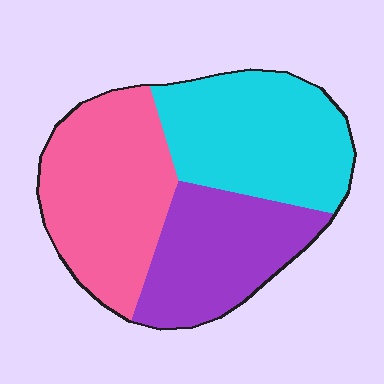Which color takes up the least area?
Purple, at roughly 30%.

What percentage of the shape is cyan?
Cyan covers roughly 35% of the shape.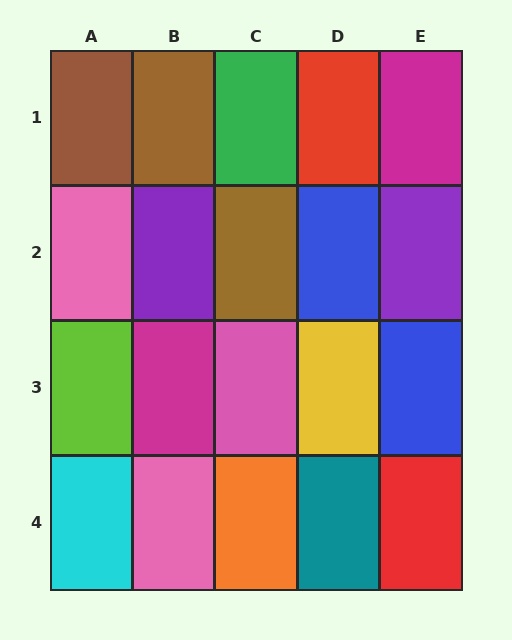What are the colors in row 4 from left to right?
Cyan, pink, orange, teal, red.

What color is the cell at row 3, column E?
Blue.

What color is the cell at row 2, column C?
Brown.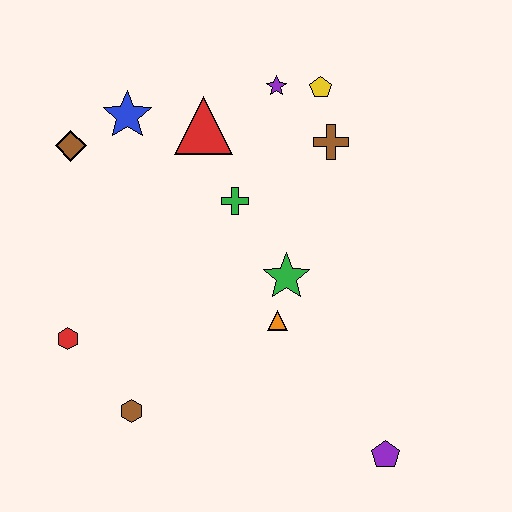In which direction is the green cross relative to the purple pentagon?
The green cross is above the purple pentagon.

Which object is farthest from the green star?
The brown diamond is farthest from the green star.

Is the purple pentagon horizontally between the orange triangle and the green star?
No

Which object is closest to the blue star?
The brown diamond is closest to the blue star.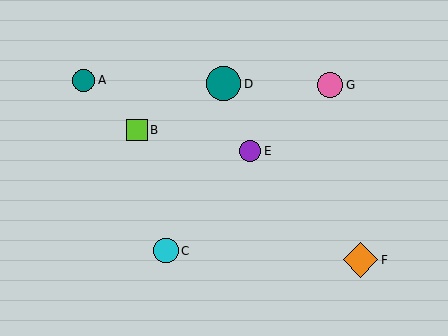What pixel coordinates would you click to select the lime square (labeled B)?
Click at (137, 130) to select the lime square B.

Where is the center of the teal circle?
The center of the teal circle is at (83, 80).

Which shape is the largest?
The teal circle (labeled D) is the largest.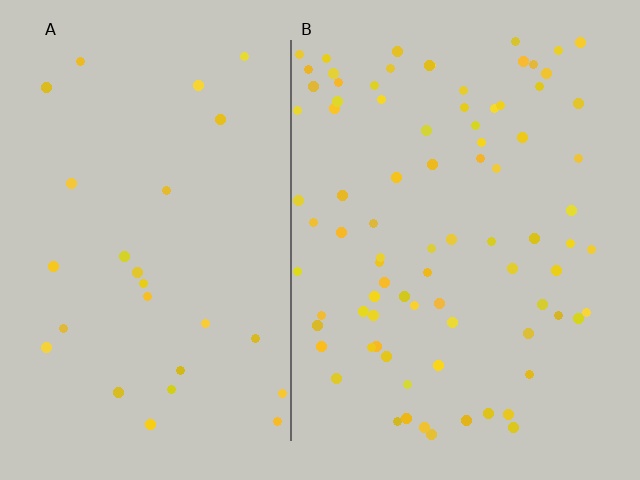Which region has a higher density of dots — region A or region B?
B (the right).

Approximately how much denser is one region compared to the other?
Approximately 3.1× — region B over region A.